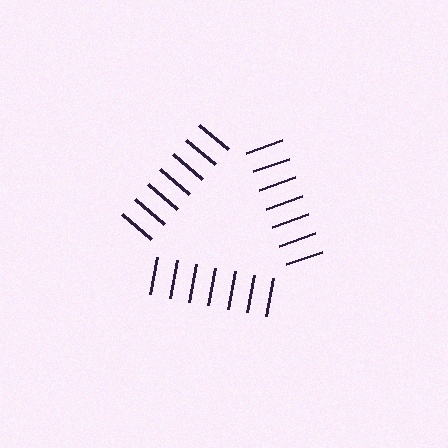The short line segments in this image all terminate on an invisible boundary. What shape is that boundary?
An illusory triangle — the line segments terminate on its edges but no continuous stroke is drawn.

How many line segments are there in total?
21 — 7 along each of the 3 edges.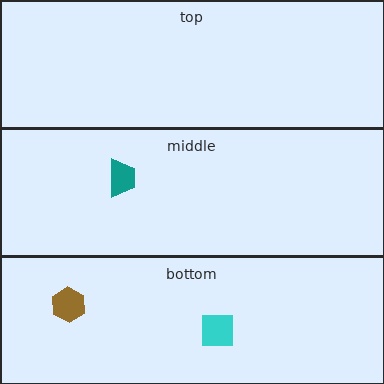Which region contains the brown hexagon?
The bottom region.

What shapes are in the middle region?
The teal trapezoid.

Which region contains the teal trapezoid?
The middle region.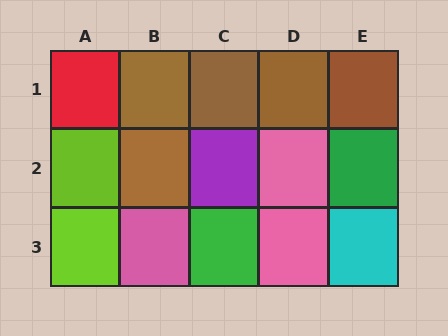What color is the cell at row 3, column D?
Pink.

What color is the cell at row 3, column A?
Lime.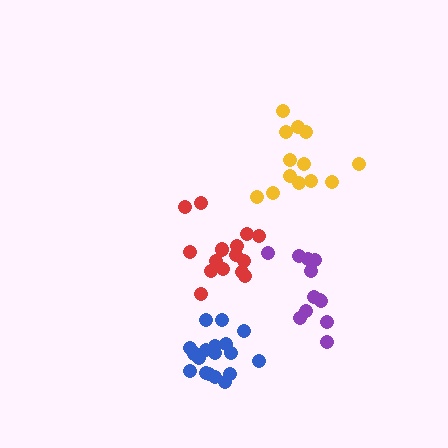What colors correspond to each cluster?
The clusters are colored: red, blue, yellow, purple.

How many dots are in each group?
Group 1: 15 dots, Group 2: 18 dots, Group 3: 13 dots, Group 4: 12 dots (58 total).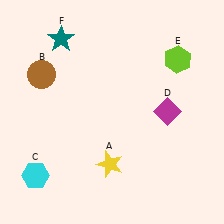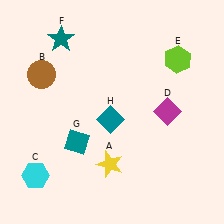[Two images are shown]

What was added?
A teal diamond (G), a teal diamond (H) were added in Image 2.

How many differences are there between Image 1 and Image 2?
There are 2 differences between the two images.